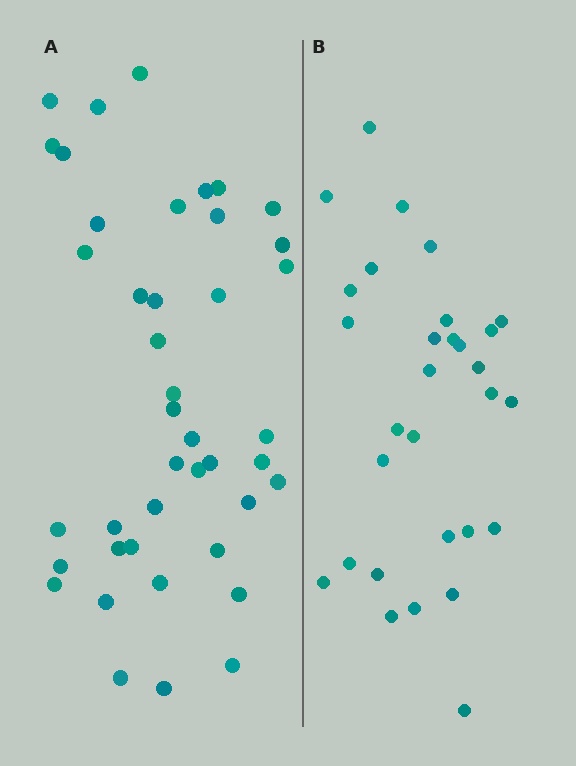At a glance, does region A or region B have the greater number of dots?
Region A (the left region) has more dots.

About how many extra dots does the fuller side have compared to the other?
Region A has roughly 12 or so more dots than region B.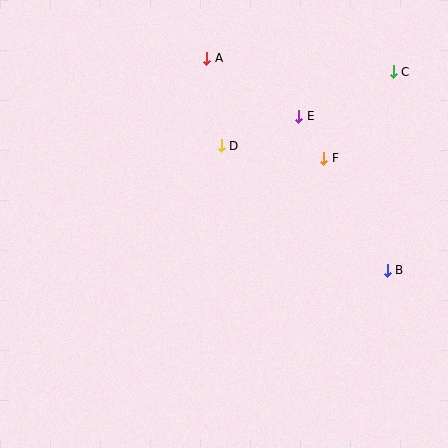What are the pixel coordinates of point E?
Point E is at (299, 116).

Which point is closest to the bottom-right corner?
Point B is closest to the bottom-right corner.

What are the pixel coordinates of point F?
Point F is at (324, 158).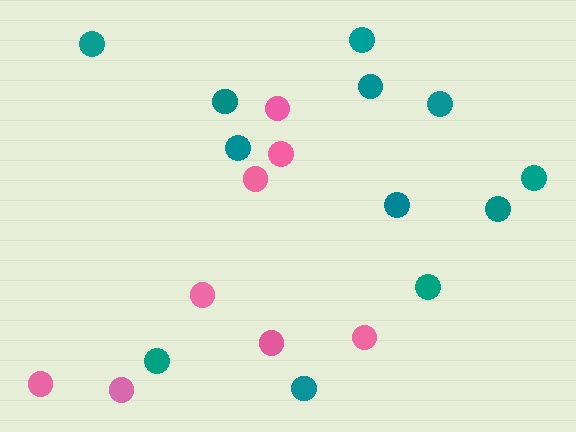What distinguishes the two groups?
There are 2 groups: one group of pink circles (8) and one group of teal circles (12).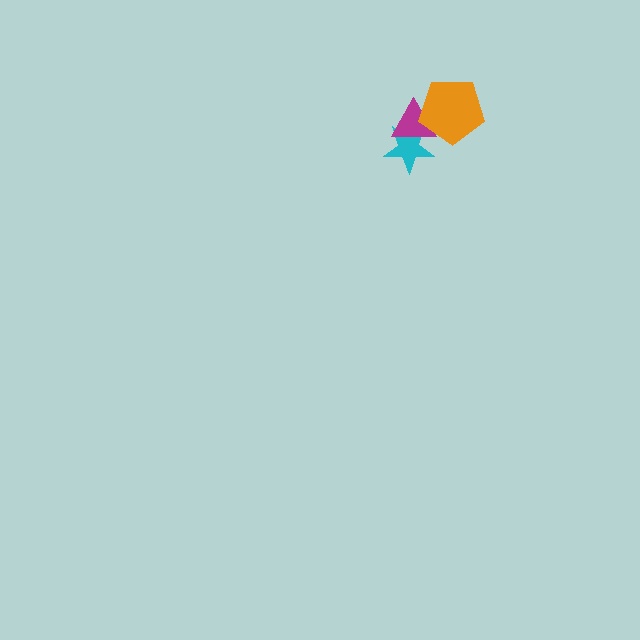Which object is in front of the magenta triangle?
The orange pentagon is in front of the magenta triangle.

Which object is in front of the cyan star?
The magenta triangle is in front of the cyan star.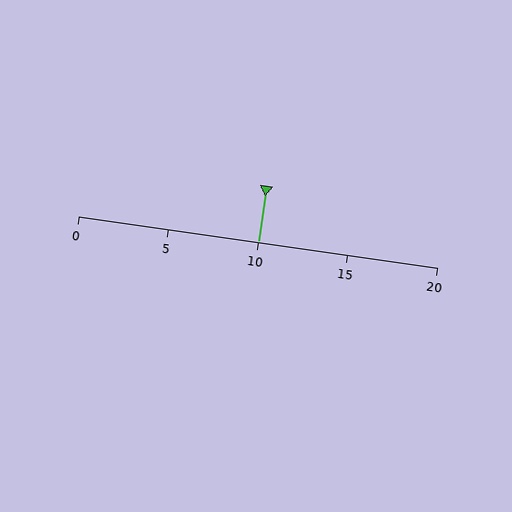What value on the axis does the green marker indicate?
The marker indicates approximately 10.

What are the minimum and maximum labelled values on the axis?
The axis runs from 0 to 20.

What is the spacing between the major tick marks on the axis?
The major ticks are spaced 5 apart.